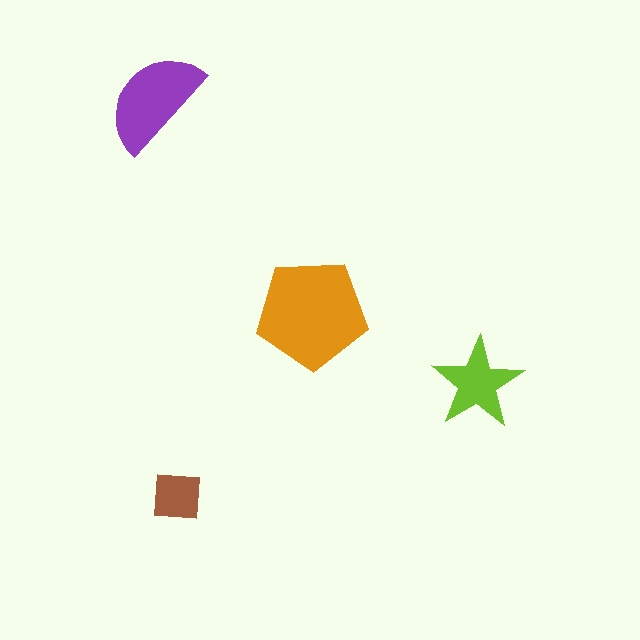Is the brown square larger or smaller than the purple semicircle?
Smaller.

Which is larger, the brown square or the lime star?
The lime star.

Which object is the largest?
The orange pentagon.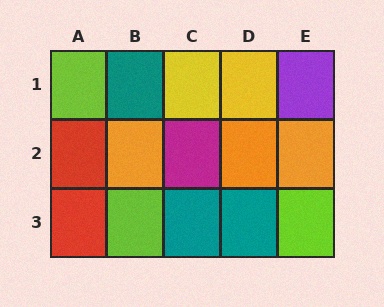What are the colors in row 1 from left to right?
Lime, teal, yellow, yellow, purple.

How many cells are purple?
1 cell is purple.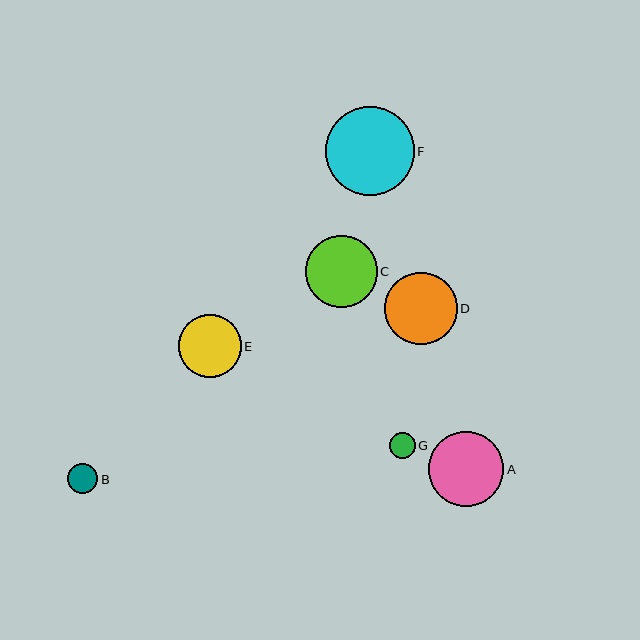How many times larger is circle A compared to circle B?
Circle A is approximately 2.5 times the size of circle B.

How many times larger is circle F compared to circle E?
Circle F is approximately 1.4 times the size of circle E.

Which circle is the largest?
Circle F is the largest with a size of approximately 89 pixels.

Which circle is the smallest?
Circle G is the smallest with a size of approximately 25 pixels.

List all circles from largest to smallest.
From largest to smallest: F, A, D, C, E, B, G.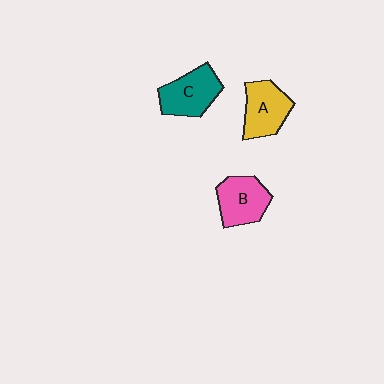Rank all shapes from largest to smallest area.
From largest to smallest: C (teal), A (yellow), B (pink).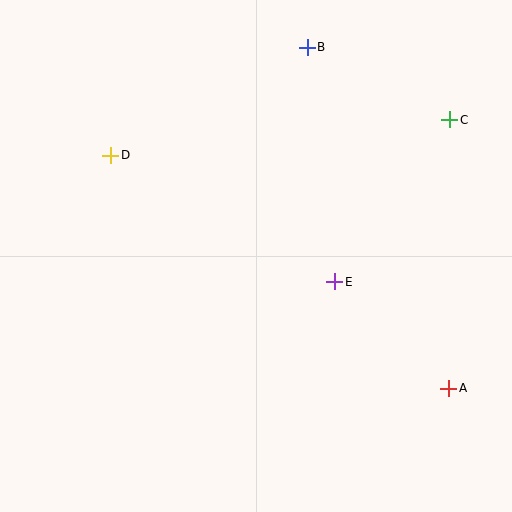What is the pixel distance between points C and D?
The distance between C and D is 341 pixels.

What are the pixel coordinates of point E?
Point E is at (335, 282).